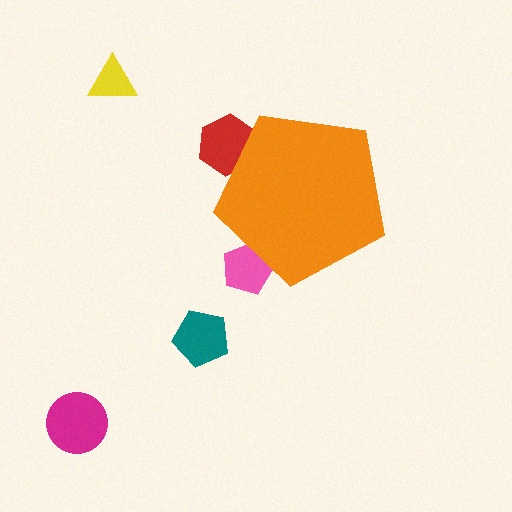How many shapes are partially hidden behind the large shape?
2 shapes are partially hidden.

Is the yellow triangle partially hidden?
No, the yellow triangle is fully visible.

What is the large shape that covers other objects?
An orange pentagon.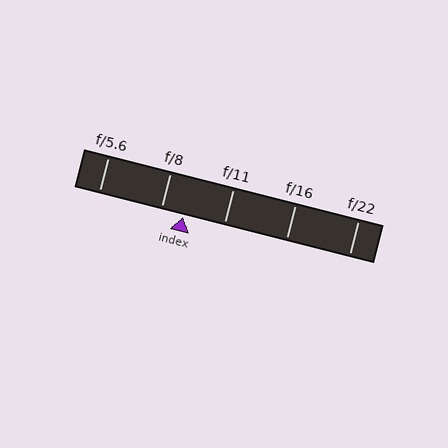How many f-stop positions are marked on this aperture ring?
There are 5 f-stop positions marked.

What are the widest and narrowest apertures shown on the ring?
The widest aperture shown is f/5.6 and the narrowest is f/22.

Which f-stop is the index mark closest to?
The index mark is closest to f/8.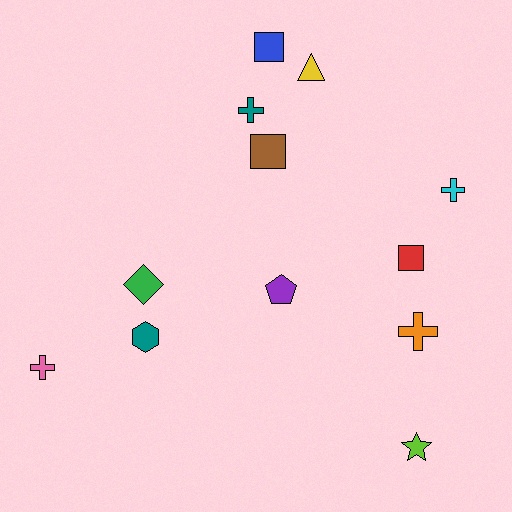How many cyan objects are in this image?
There is 1 cyan object.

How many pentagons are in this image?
There is 1 pentagon.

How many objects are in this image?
There are 12 objects.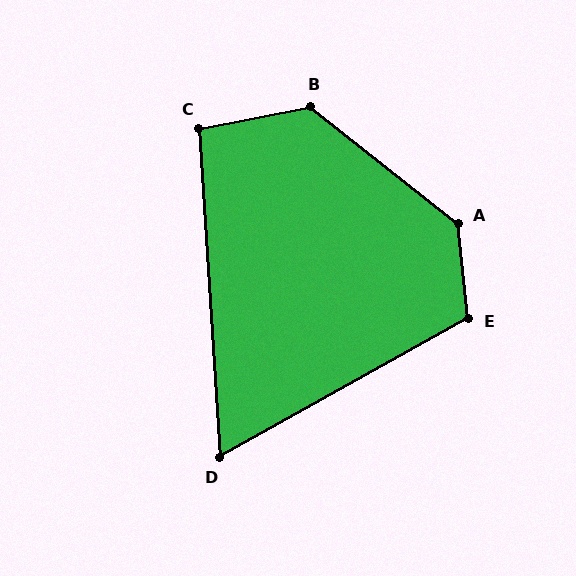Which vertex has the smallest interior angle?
D, at approximately 64 degrees.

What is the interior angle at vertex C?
Approximately 97 degrees (obtuse).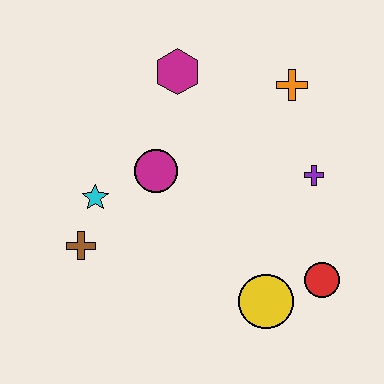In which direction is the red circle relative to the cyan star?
The red circle is to the right of the cyan star.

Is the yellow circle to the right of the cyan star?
Yes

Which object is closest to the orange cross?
The purple cross is closest to the orange cross.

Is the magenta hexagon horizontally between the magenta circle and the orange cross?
Yes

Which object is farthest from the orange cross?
The brown cross is farthest from the orange cross.